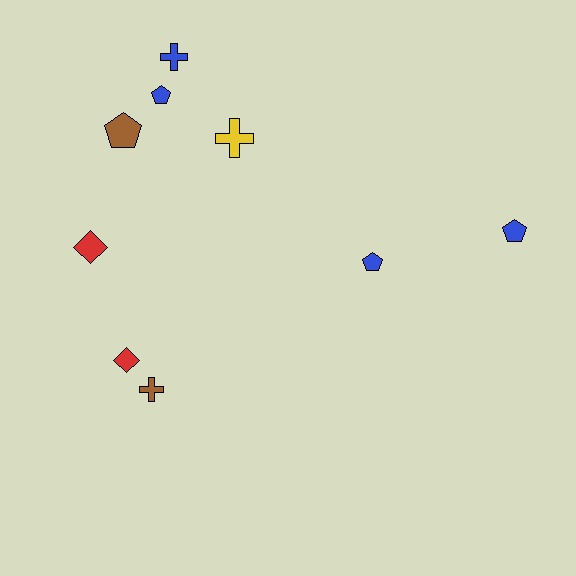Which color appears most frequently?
Blue, with 4 objects.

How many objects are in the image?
There are 9 objects.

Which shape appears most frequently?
Pentagon, with 4 objects.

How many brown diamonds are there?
There are no brown diamonds.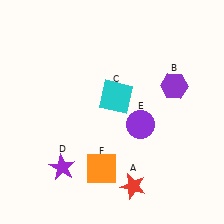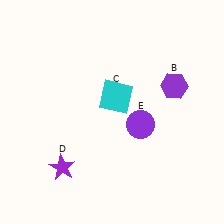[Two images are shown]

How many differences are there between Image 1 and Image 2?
There are 2 differences between the two images.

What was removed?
The orange square (F), the red star (A) were removed in Image 2.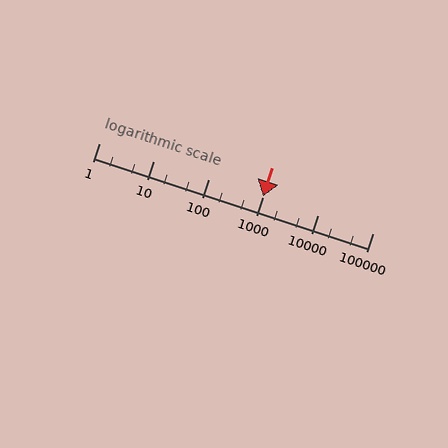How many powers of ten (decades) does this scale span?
The scale spans 5 decades, from 1 to 100000.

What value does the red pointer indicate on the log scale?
The pointer indicates approximately 1000.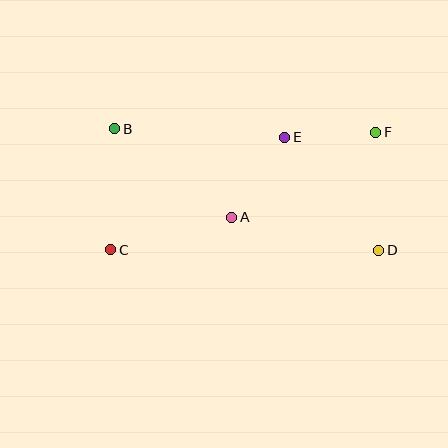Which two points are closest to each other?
Points E and F are closest to each other.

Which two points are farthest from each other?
Points B and D are farthest from each other.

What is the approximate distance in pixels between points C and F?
The distance between C and F is approximately 290 pixels.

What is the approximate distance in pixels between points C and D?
The distance between C and D is approximately 268 pixels.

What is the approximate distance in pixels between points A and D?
The distance between A and D is approximately 151 pixels.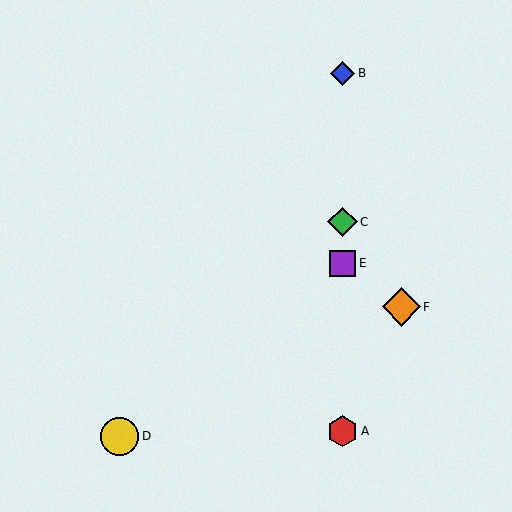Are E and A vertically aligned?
Yes, both are at x≈343.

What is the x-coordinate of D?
Object D is at x≈120.